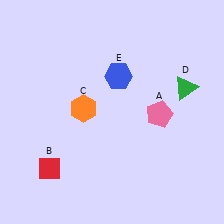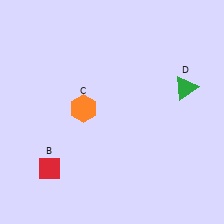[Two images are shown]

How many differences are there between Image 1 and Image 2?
There are 2 differences between the two images.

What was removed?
The blue hexagon (E), the pink pentagon (A) were removed in Image 2.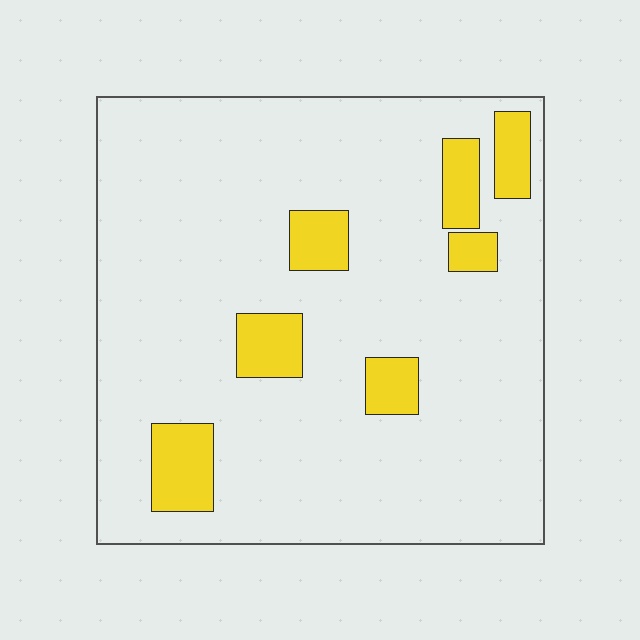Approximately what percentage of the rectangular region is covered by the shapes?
Approximately 15%.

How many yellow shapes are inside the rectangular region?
7.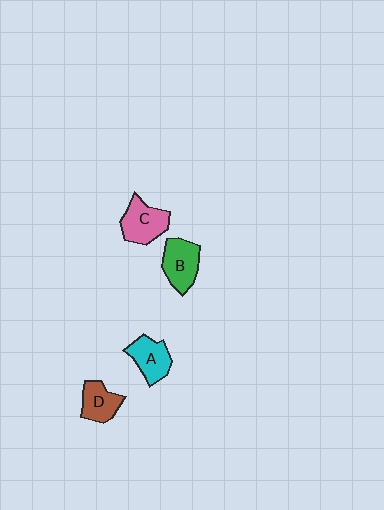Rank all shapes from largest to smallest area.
From largest to smallest: C (pink), B (green), A (cyan), D (brown).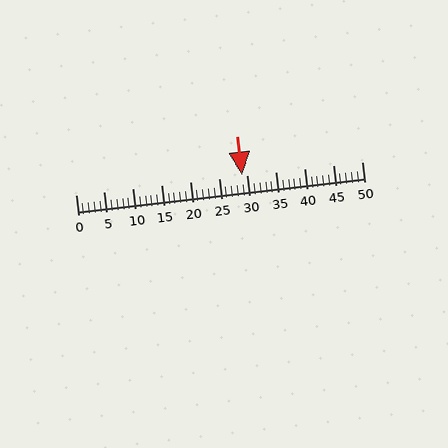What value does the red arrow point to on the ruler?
The red arrow points to approximately 29.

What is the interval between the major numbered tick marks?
The major tick marks are spaced 5 units apart.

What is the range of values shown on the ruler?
The ruler shows values from 0 to 50.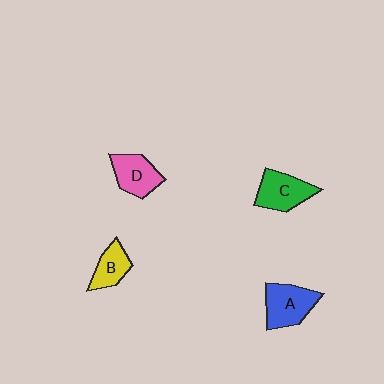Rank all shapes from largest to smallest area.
From largest to smallest: A (blue), C (green), D (pink), B (yellow).